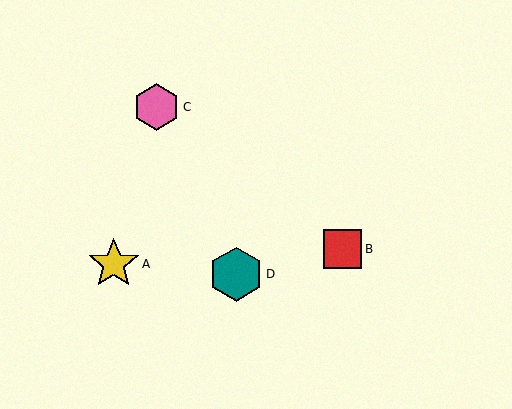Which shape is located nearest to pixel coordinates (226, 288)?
The teal hexagon (labeled D) at (236, 274) is nearest to that location.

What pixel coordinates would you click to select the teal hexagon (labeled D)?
Click at (236, 274) to select the teal hexagon D.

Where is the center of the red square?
The center of the red square is at (342, 249).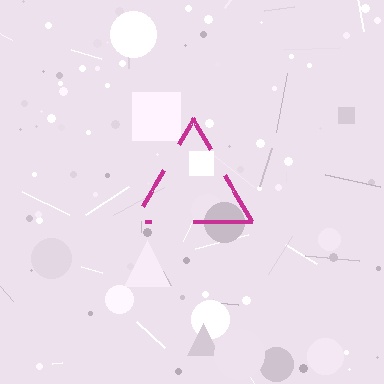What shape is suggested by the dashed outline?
The dashed outline suggests a triangle.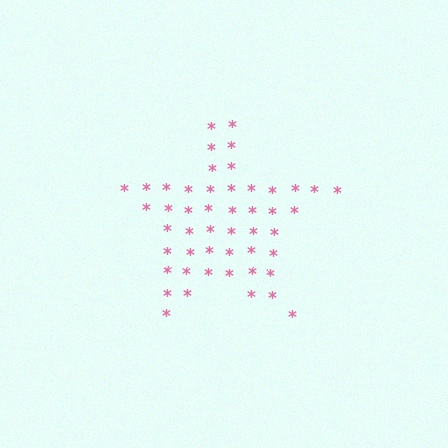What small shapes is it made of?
It is made of small asterisks.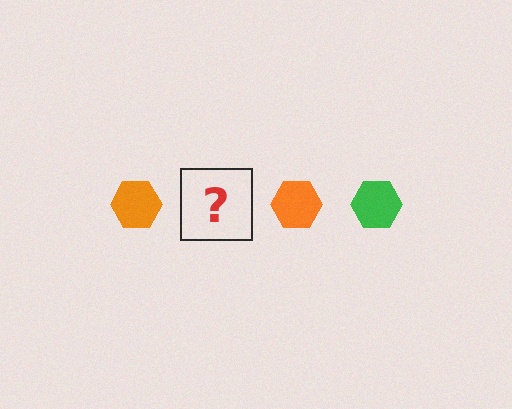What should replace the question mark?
The question mark should be replaced with a green hexagon.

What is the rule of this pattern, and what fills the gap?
The rule is that the pattern cycles through orange, green hexagons. The gap should be filled with a green hexagon.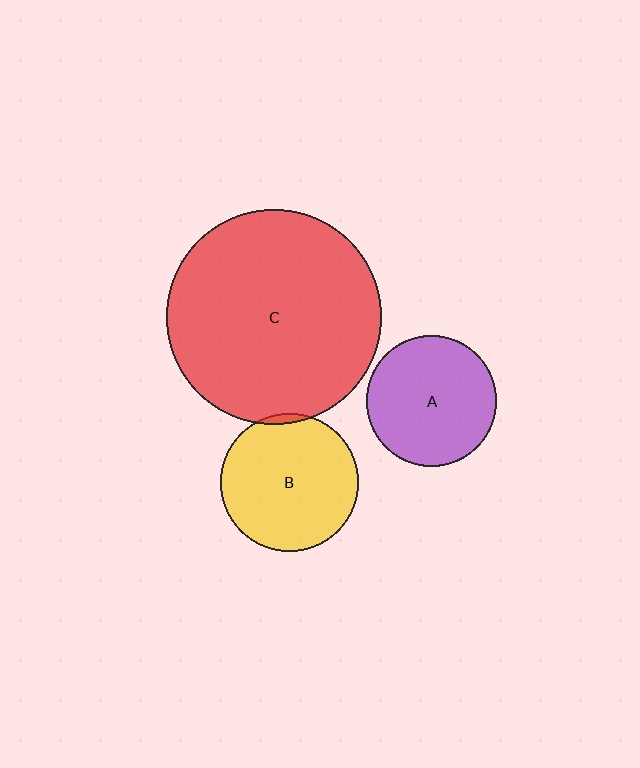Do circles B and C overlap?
Yes.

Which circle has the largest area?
Circle C (red).